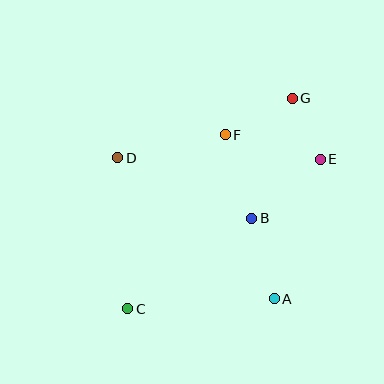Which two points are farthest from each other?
Points C and G are farthest from each other.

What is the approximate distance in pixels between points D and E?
The distance between D and E is approximately 203 pixels.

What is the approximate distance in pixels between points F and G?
The distance between F and G is approximately 76 pixels.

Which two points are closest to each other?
Points E and G are closest to each other.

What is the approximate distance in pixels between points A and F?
The distance between A and F is approximately 171 pixels.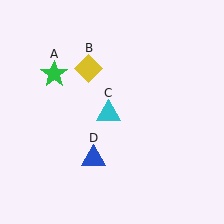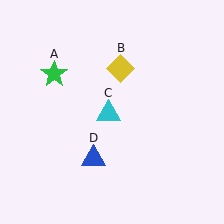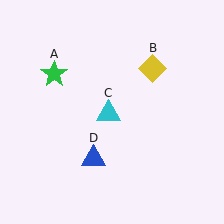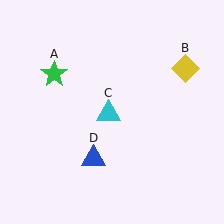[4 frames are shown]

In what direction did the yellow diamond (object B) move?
The yellow diamond (object B) moved right.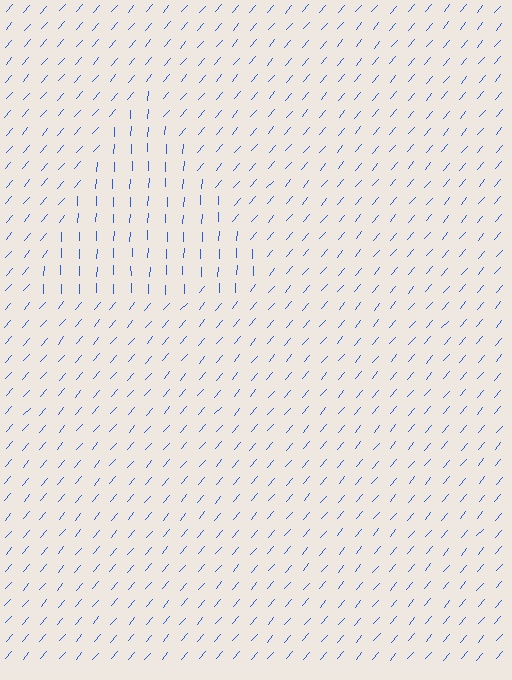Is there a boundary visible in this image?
Yes, there is a texture boundary formed by a change in line orientation.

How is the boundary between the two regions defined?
The boundary is defined purely by a change in line orientation (approximately 38 degrees difference). All lines are the same color and thickness.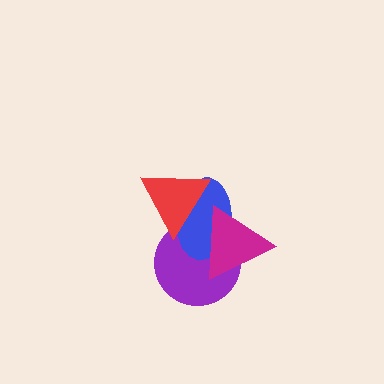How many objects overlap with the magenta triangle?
3 objects overlap with the magenta triangle.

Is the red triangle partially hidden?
No, no other shape covers it.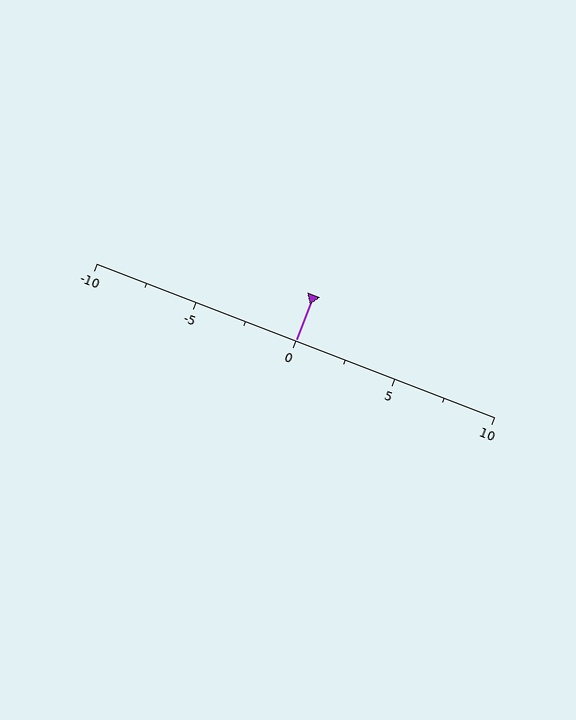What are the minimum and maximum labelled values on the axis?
The axis runs from -10 to 10.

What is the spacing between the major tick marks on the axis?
The major ticks are spaced 5 apart.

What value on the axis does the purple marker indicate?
The marker indicates approximately 0.